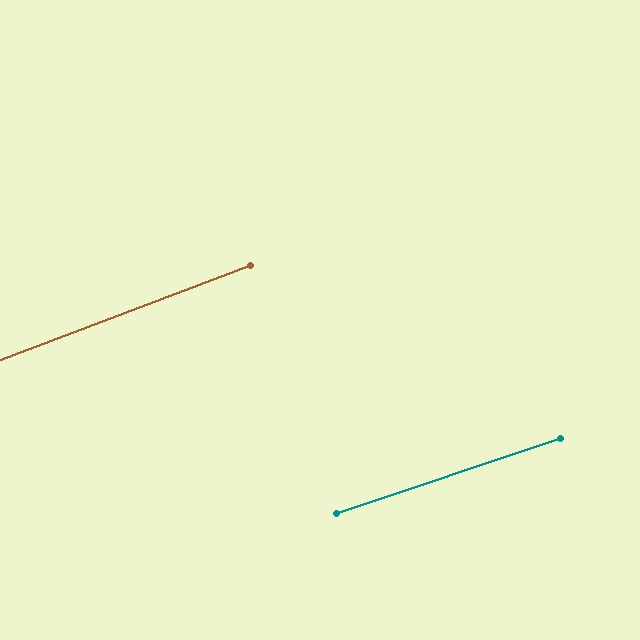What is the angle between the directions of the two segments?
Approximately 2 degrees.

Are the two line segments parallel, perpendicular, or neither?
Parallel — their directions differ by only 1.9°.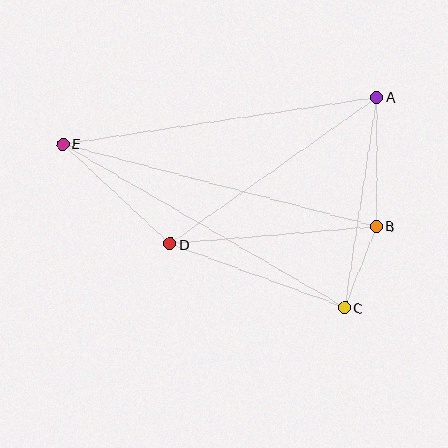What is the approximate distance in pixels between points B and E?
The distance between B and E is approximately 324 pixels.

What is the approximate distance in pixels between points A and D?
The distance between A and D is approximately 254 pixels.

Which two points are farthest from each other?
Points C and E are farthest from each other.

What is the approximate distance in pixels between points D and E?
The distance between D and E is approximately 147 pixels.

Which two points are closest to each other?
Points B and C are closest to each other.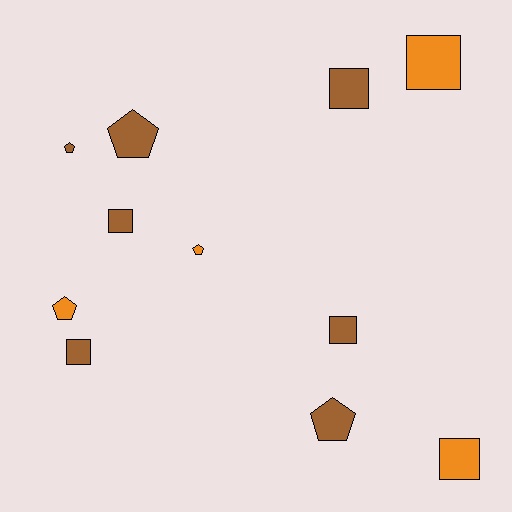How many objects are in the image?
There are 11 objects.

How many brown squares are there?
There are 4 brown squares.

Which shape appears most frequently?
Square, with 6 objects.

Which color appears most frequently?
Brown, with 7 objects.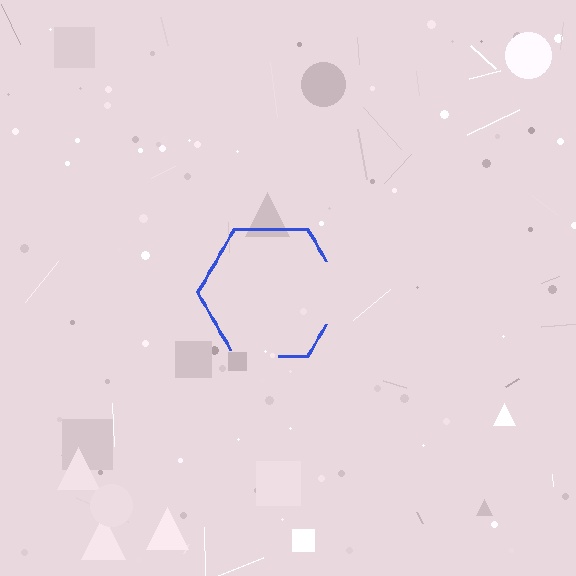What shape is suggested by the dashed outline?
The dashed outline suggests a hexagon.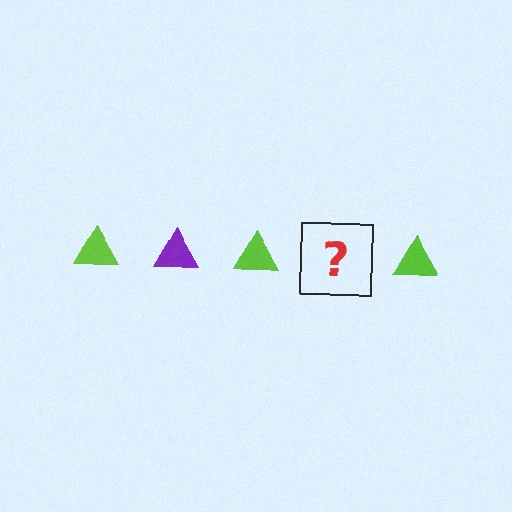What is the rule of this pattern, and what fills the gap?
The rule is that the pattern cycles through lime, purple triangles. The gap should be filled with a purple triangle.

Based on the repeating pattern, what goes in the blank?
The blank should be a purple triangle.